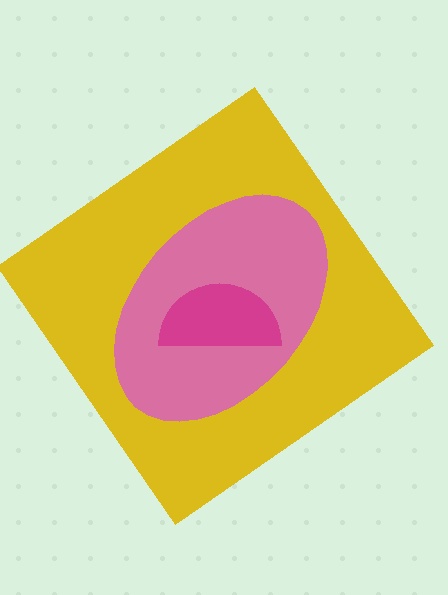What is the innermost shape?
The magenta semicircle.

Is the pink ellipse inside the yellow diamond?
Yes.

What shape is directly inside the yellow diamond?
The pink ellipse.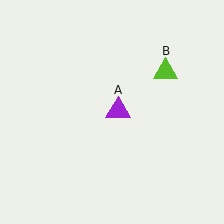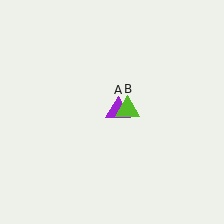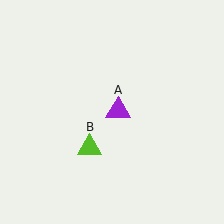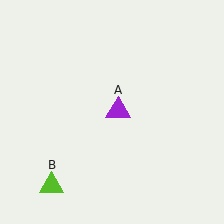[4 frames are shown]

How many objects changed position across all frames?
1 object changed position: lime triangle (object B).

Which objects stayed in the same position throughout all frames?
Purple triangle (object A) remained stationary.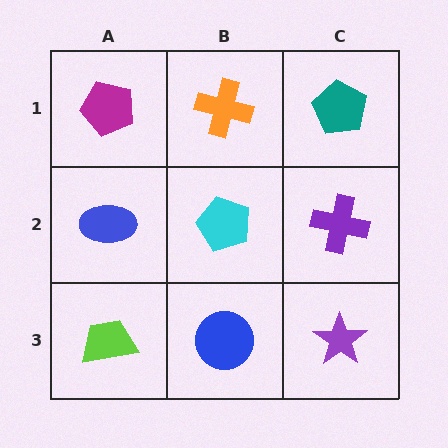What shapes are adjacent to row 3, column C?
A purple cross (row 2, column C), a blue circle (row 3, column B).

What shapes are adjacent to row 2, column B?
An orange cross (row 1, column B), a blue circle (row 3, column B), a blue ellipse (row 2, column A), a purple cross (row 2, column C).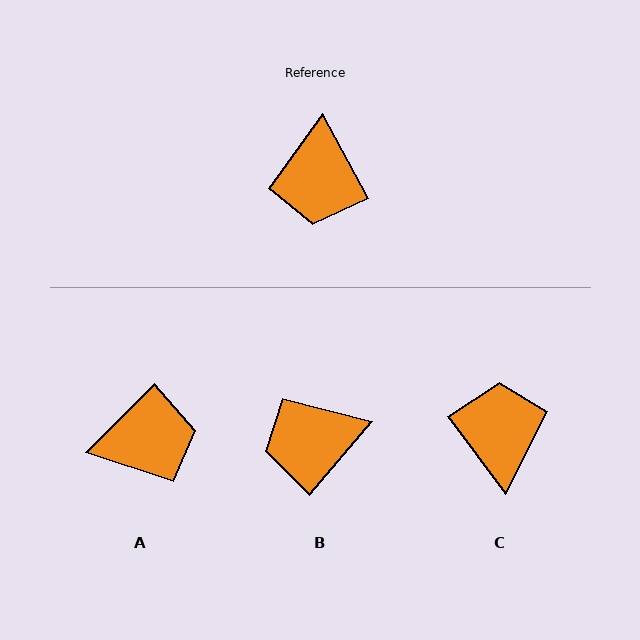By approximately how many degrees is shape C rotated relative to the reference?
Approximately 171 degrees clockwise.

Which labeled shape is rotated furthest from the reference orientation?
C, about 171 degrees away.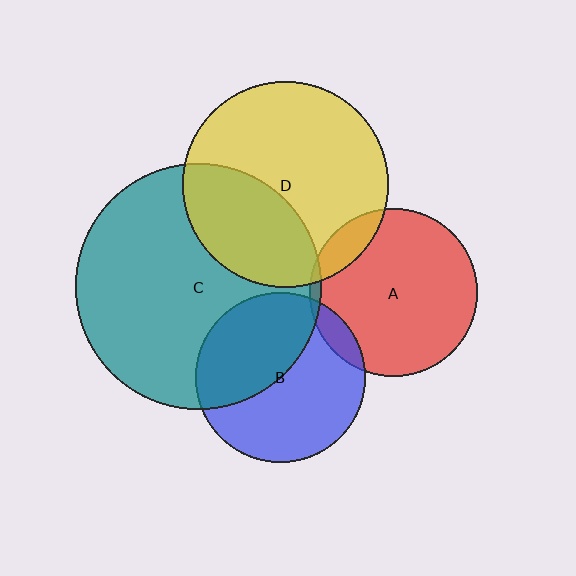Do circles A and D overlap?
Yes.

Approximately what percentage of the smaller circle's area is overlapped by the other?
Approximately 10%.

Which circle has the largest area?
Circle C (teal).